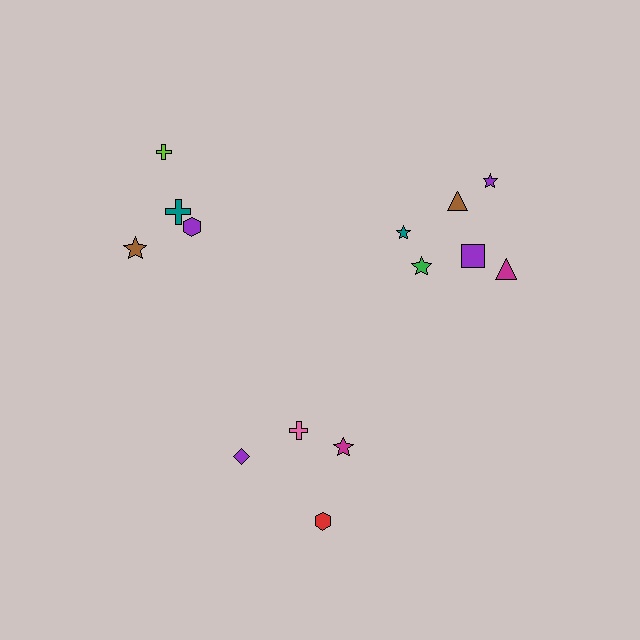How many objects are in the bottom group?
There are 4 objects.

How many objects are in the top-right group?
There are 6 objects.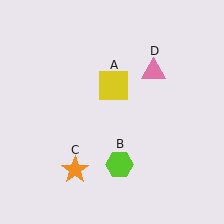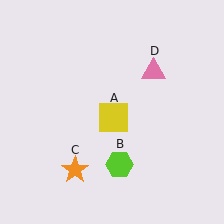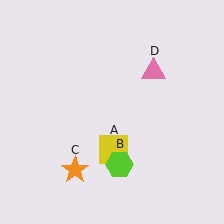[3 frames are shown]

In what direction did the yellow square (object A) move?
The yellow square (object A) moved down.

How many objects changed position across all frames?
1 object changed position: yellow square (object A).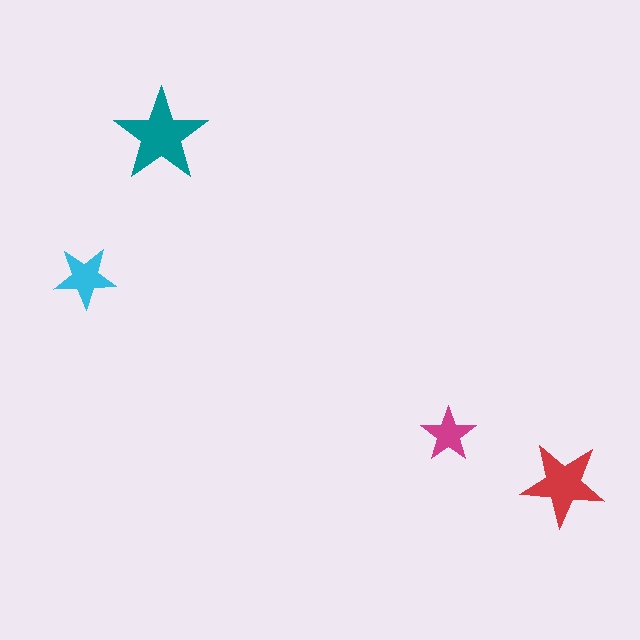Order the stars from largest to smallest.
the teal one, the red one, the cyan one, the magenta one.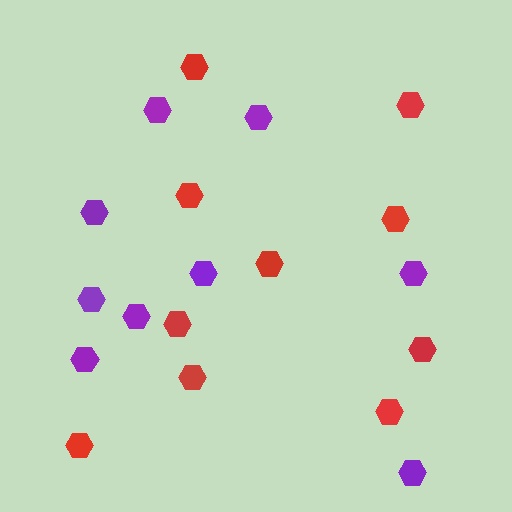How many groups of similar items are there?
There are 2 groups: one group of purple hexagons (9) and one group of red hexagons (10).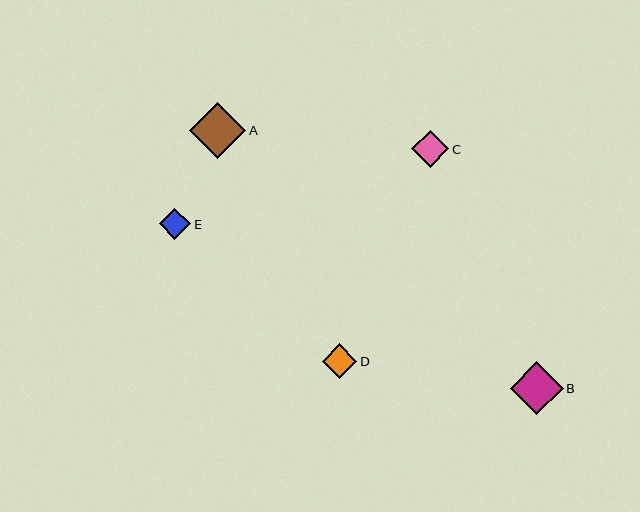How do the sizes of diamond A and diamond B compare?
Diamond A and diamond B are approximately the same size.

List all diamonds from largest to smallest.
From largest to smallest: A, B, C, D, E.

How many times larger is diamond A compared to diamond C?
Diamond A is approximately 1.5 times the size of diamond C.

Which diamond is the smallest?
Diamond E is the smallest with a size of approximately 31 pixels.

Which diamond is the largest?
Diamond A is the largest with a size of approximately 56 pixels.